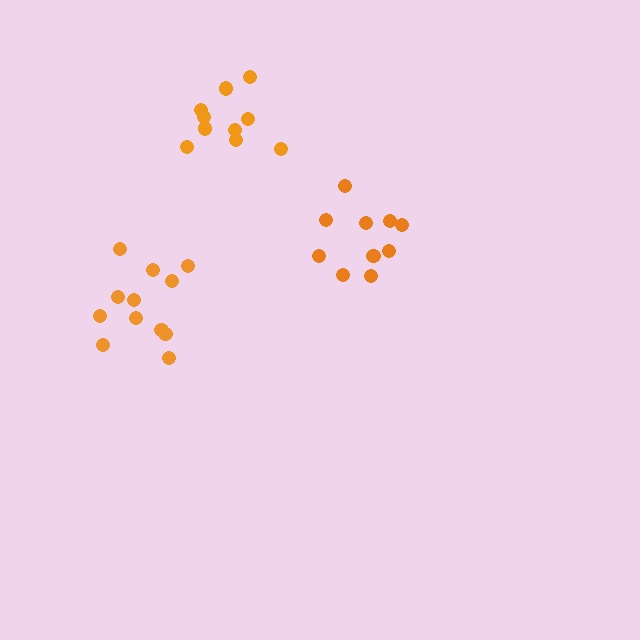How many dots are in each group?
Group 1: 10 dots, Group 2: 10 dots, Group 3: 12 dots (32 total).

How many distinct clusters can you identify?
There are 3 distinct clusters.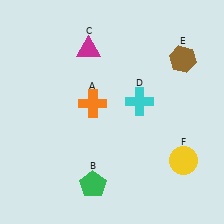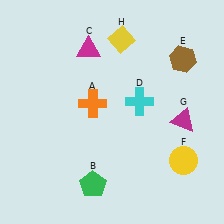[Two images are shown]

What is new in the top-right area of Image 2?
A yellow diamond (H) was added in the top-right area of Image 2.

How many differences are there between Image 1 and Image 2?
There are 2 differences between the two images.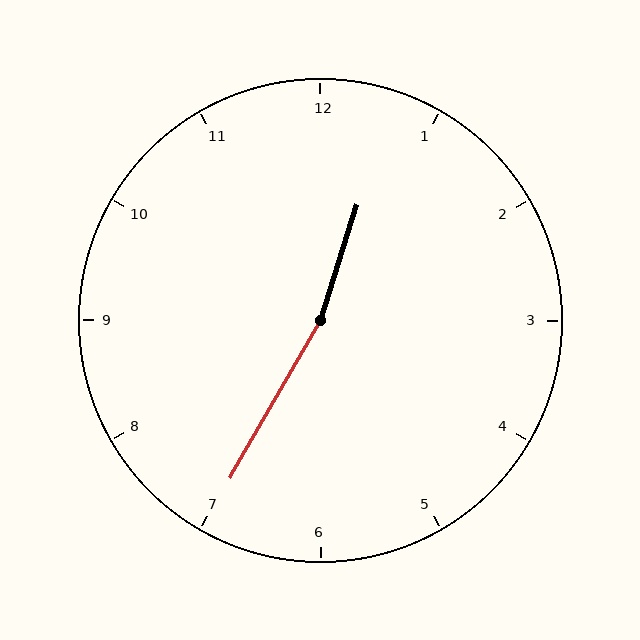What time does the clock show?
12:35.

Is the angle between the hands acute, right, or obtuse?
It is obtuse.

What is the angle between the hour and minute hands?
Approximately 168 degrees.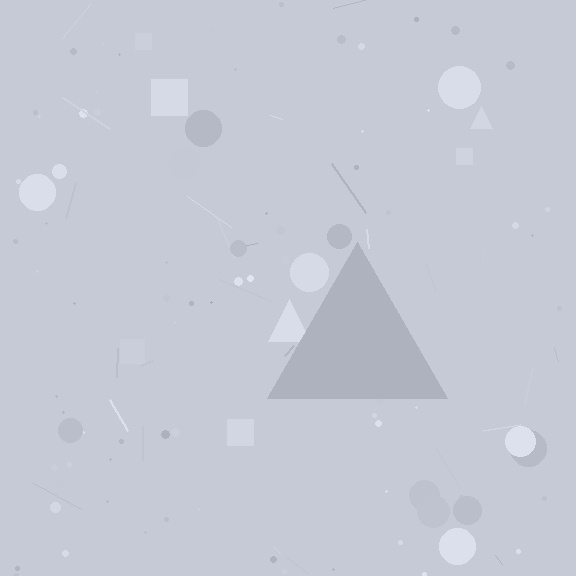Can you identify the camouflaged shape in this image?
The camouflaged shape is a triangle.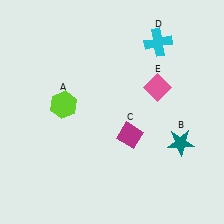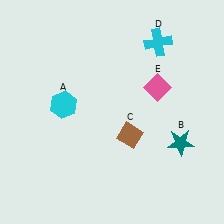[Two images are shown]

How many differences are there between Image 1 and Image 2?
There are 2 differences between the two images.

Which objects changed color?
A changed from lime to cyan. C changed from magenta to brown.